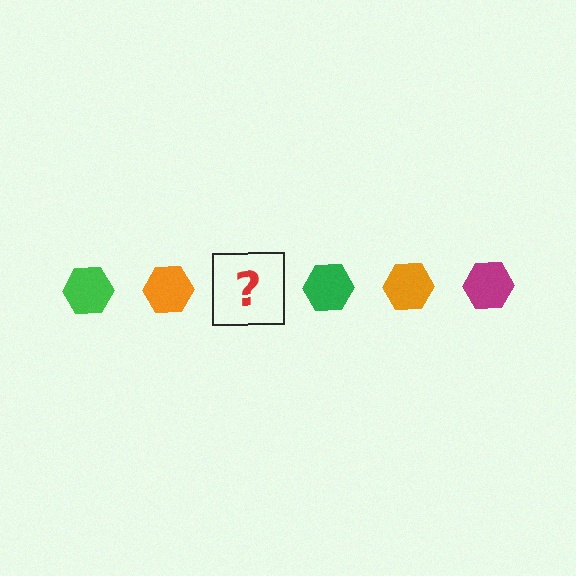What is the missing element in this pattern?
The missing element is a magenta hexagon.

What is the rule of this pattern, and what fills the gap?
The rule is that the pattern cycles through green, orange, magenta hexagons. The gap should be filled with a magenta hexagon.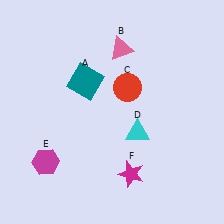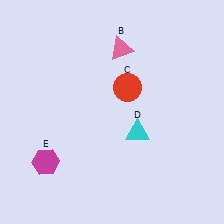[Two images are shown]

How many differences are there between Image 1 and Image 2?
There are 2 differences between the two images.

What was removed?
The teal square (A), the magenta star (F) were removed in Image 2.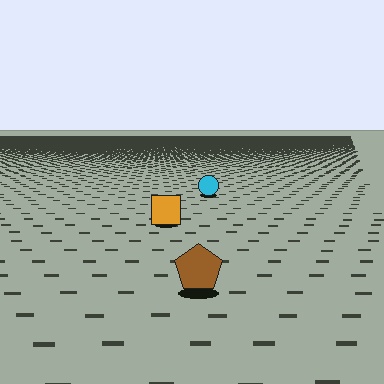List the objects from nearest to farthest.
From nearest to farthest: the brown pentagon, the orange square, the cyan circle.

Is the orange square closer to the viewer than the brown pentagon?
No. The brown pentagon is closer — you can tell from the texture gradient: the ground texture is coarser near it.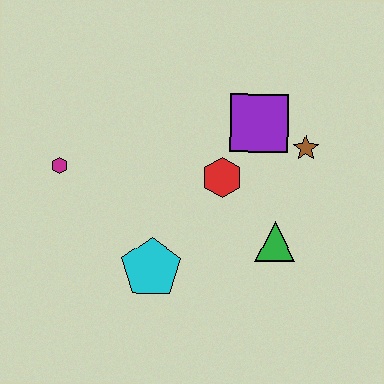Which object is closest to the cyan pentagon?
The red hexagon is closest to the cyan pentagon.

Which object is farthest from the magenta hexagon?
The brown star is farthest from the magenta hexagon.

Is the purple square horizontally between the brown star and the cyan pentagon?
Yes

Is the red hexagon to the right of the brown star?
No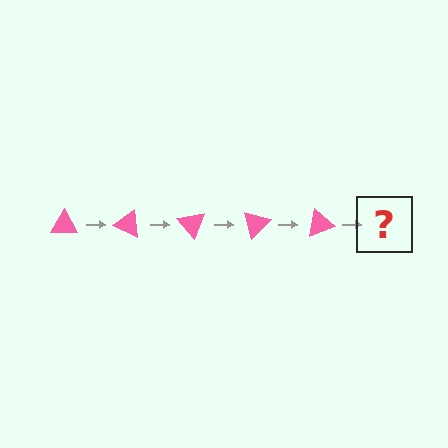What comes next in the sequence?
The next element should be a pink triangle rotated 125 degrees.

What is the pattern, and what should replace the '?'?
The pattern is that the triangle rotates 25 degrees each step. The '?' should be a pink triangle rotated 125 degrees.